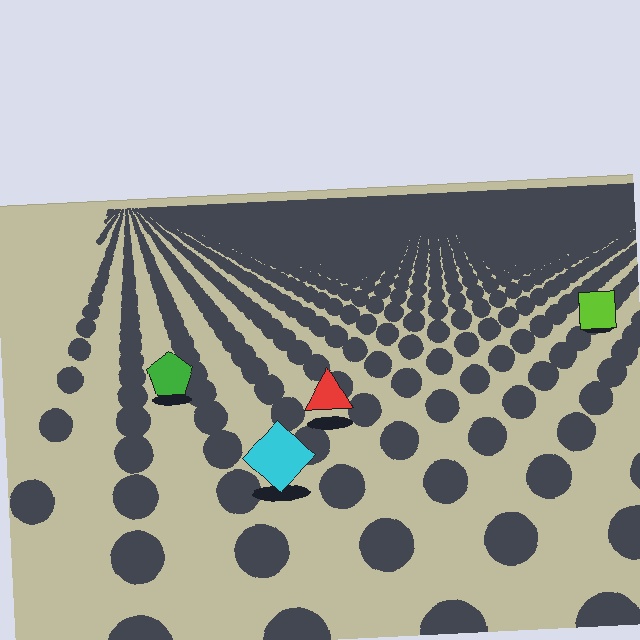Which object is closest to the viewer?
The cyan diamond is closest. The texture marks near it are larger and more spread out.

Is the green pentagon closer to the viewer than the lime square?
Yes. The green pentagon is closer — you can tell from the texture gradient: the ground texture is coarser near it.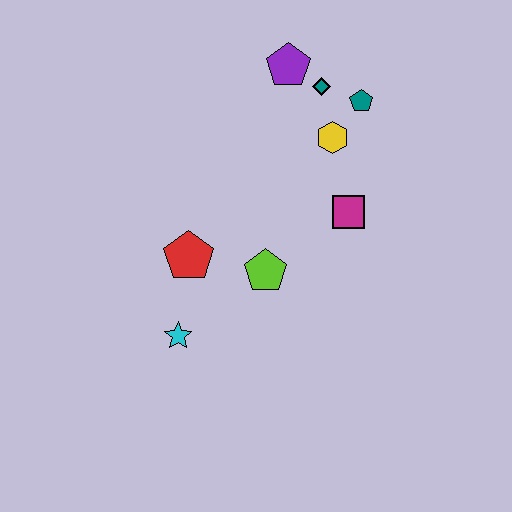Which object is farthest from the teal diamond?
The cyan star is farthest from the teal diamond.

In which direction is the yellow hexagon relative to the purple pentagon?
The yellow hexagon is below the purple pentagon.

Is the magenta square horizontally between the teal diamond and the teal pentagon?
Yes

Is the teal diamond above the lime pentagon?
Yes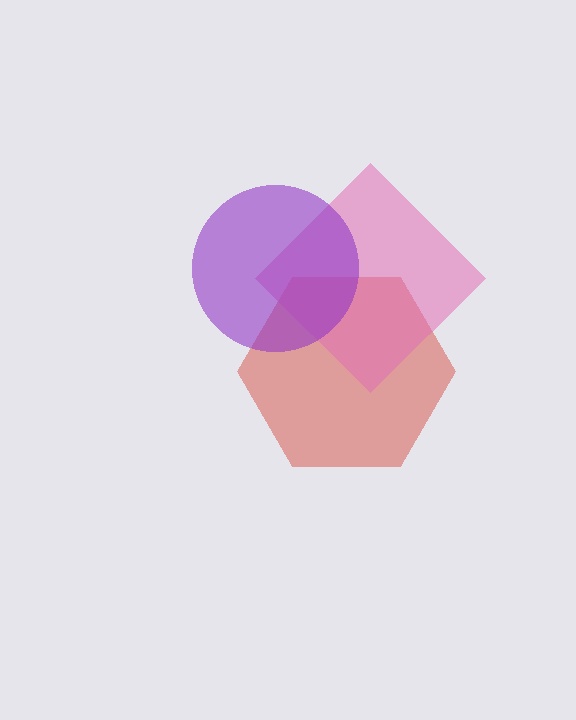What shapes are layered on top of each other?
The layered shapes are: a red hexagon, a pink diamond, a purple circle.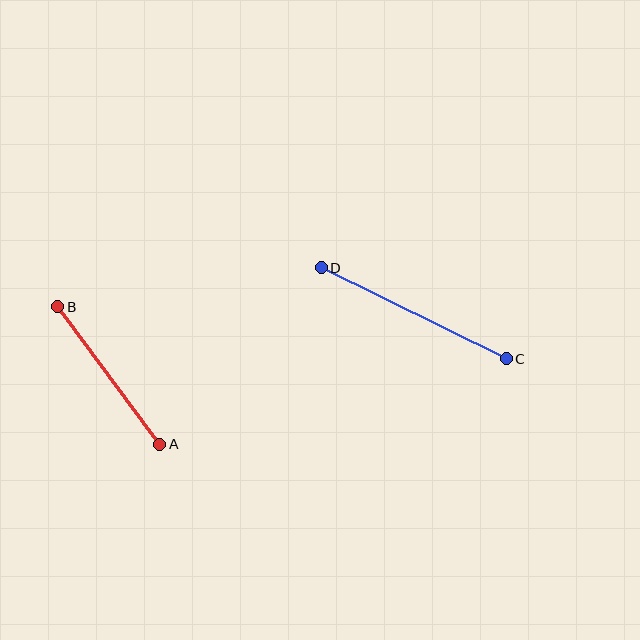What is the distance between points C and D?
The distance is approximately 206 pixels.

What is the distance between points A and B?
The distance is approximately 171 pixels.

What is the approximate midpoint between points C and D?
The midpoint is at approximately (414, 313) pixels.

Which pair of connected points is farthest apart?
Points C and D are farthest apart.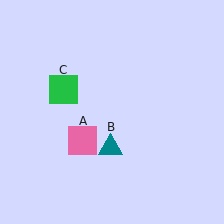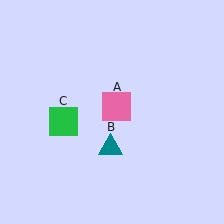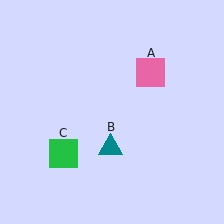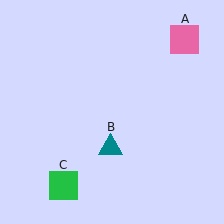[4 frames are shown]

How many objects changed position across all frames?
2 objects changed position: pink square (object A), green square (object C).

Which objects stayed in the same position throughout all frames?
Teal triangle (object B) remained stationary.